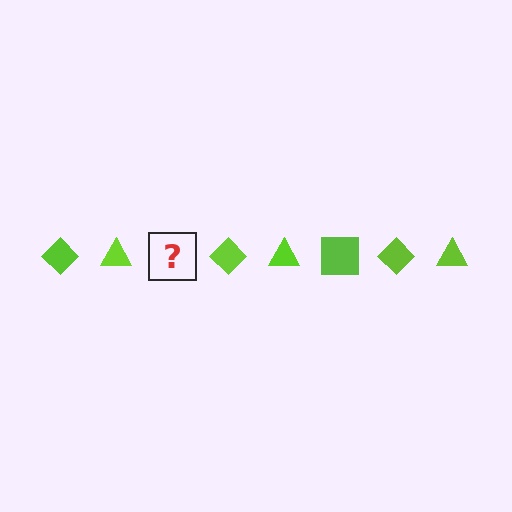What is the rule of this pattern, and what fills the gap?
The rule is that the pattern cycles through diamond, triangle, square shapes in lime. The gap should be filled with a lime square.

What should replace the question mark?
The question mark should be replaced with a lime square.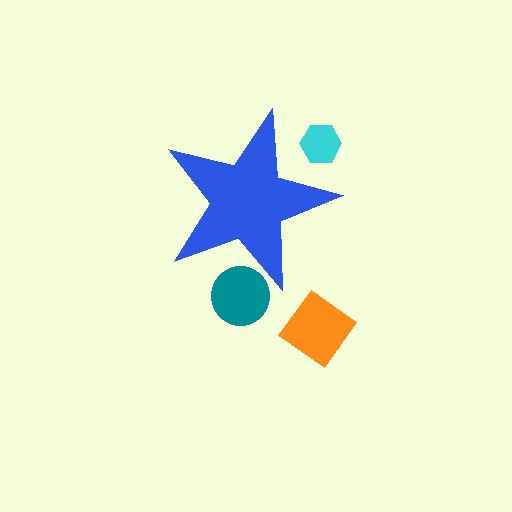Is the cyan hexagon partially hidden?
Yes, the cyan hexagon is partially hidden behind the blue star.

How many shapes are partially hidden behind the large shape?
2 shapes are partially hidden.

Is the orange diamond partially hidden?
No, the orange diamond is fully visible.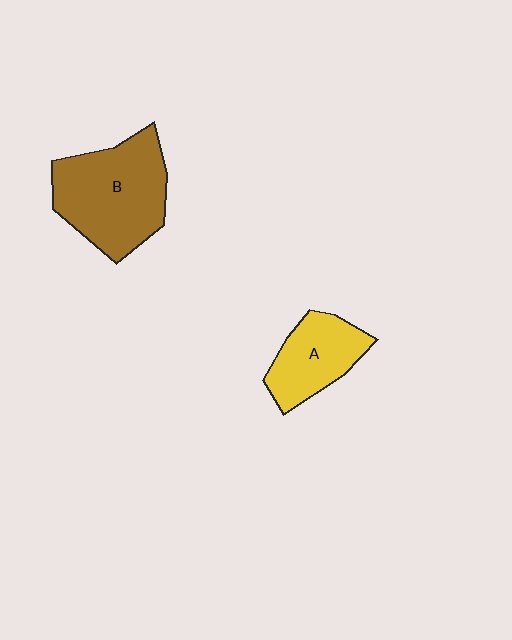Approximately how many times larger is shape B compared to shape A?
Approximately 1.7 times.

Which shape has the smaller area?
Shape A (yellow).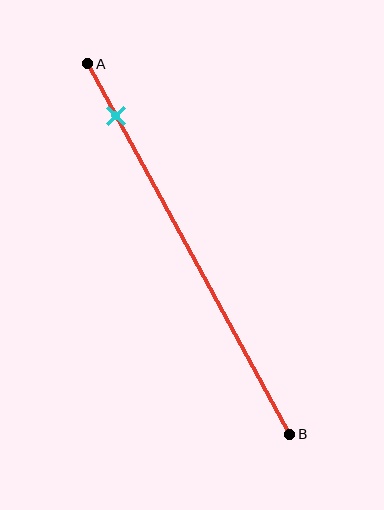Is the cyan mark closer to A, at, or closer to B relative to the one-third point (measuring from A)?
The cyan mark is closer to point A than the one-third point of segment AB.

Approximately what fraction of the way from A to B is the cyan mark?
The cyan mark is approximately 15% of the way from A to B.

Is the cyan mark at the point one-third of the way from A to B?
No, the mark is at about 15% from A, not at the 33% one-third point.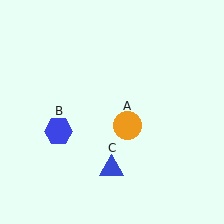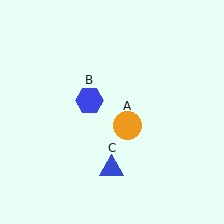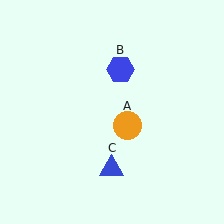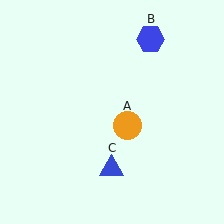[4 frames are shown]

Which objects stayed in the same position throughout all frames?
Orange circle (object A) and blue triangle (object C) remained stationary.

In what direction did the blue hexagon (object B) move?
The blue hexagon (object B) moved up and to the right.